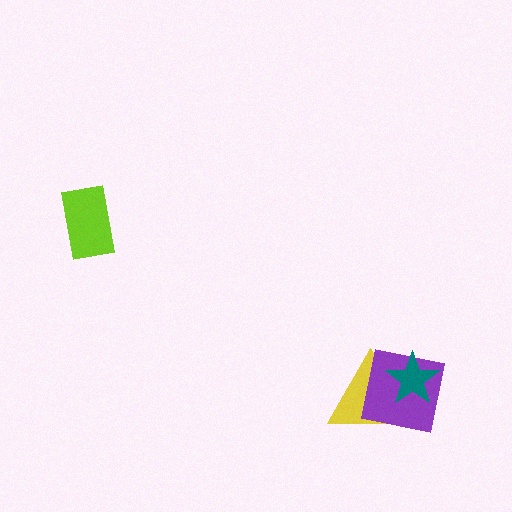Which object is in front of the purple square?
The teal star is in front of the purple square.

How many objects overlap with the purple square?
2 objects overlap with the purple square.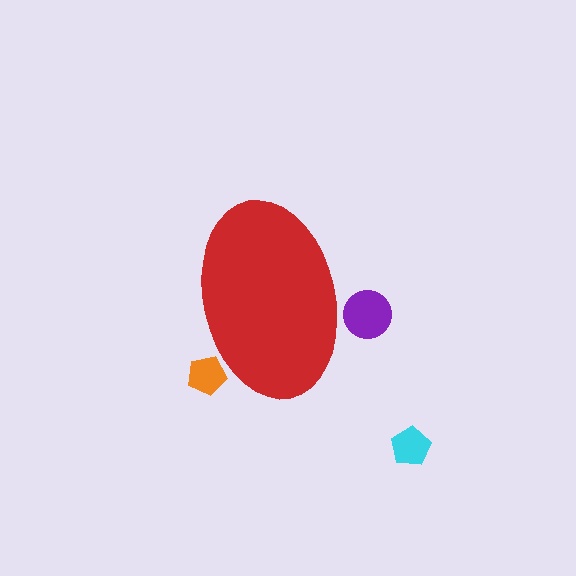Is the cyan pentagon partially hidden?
No, the cyan pentagon is fully visible.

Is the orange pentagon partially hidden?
Yes, the orange pentagon is partially hidden behind the red ellipse.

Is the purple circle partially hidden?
Yes, the purple circle is partially hidden behind the red ellipse.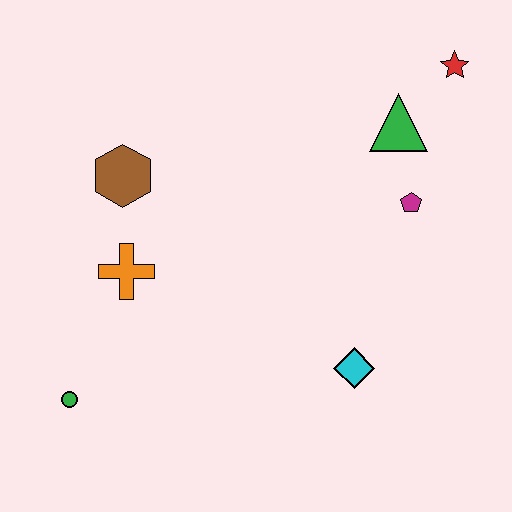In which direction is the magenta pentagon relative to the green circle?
The magenta pentagon is to the right of the green circle.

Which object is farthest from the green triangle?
The green circle is farthest from the green triangle.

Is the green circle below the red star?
Yes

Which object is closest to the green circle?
The orange cross is closest to the green circle.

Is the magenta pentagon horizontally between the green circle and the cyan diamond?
No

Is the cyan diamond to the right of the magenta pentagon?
No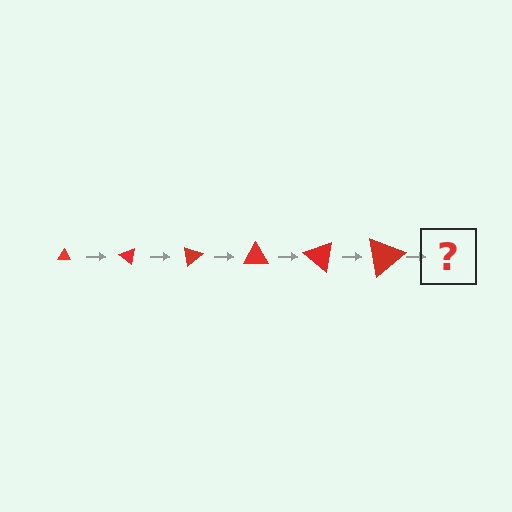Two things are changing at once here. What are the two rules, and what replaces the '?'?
The two rules are that the triangle grows larger each step and it rotates 40 degrees each step. The '?' should be a triangle, larger than the previous one and rotated 240 degrees from the start.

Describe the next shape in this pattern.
It should be a triangle, larger than the previous one and rotated 240 degrees from the start.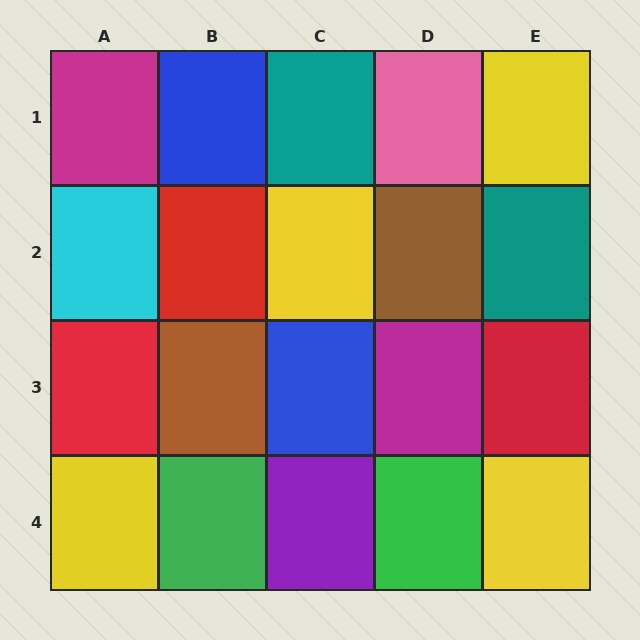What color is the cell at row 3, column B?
Brown.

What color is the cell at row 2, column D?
Brown.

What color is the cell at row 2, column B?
Red.